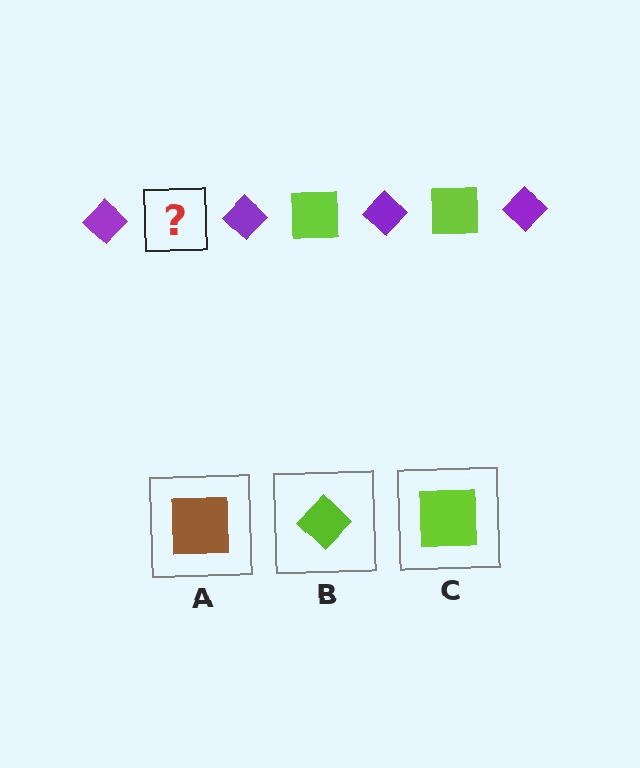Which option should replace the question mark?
Option C.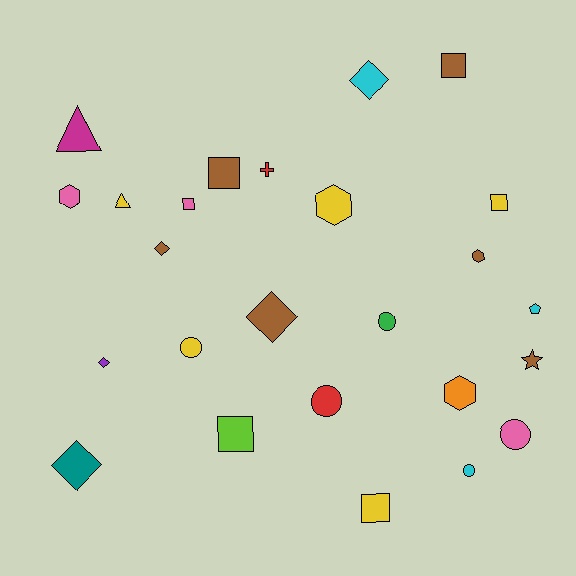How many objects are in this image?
There are 25 objects.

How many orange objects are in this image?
There is 1 orange object.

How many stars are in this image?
There is 1 star.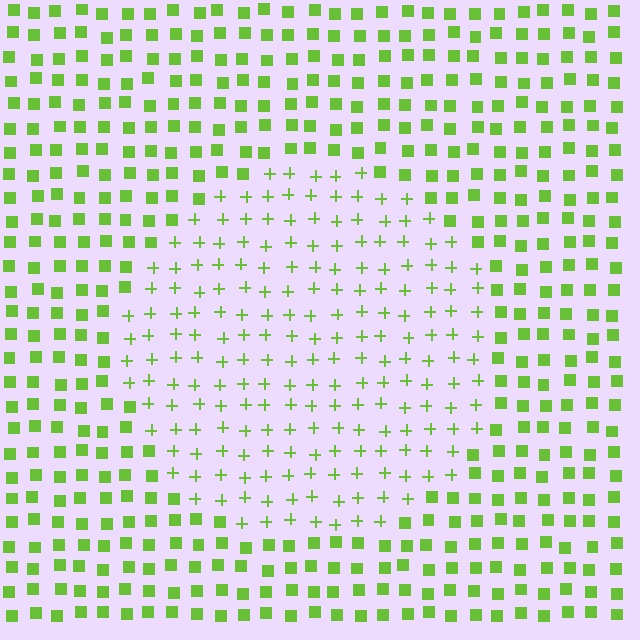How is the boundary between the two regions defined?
The boundary is defined by a change in element shape: plus signs inside vs. squares outside. All elements share the same color and spacing.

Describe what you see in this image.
The image is filled with small lime elements arranged in a uniform grid. A circle-shaped region contains plus signs, while the surrounding area contains squares. The boundary is defined purely by the change in element shape.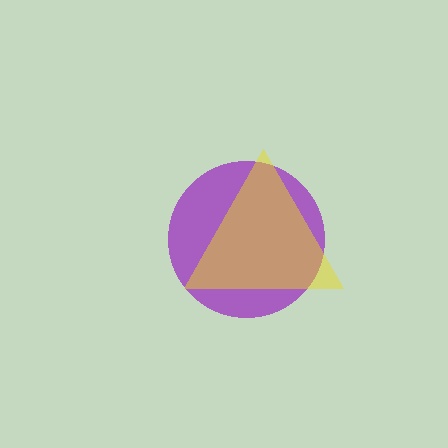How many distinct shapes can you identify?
There are 2 distinct shapes: a purple circle, a yellow triangle.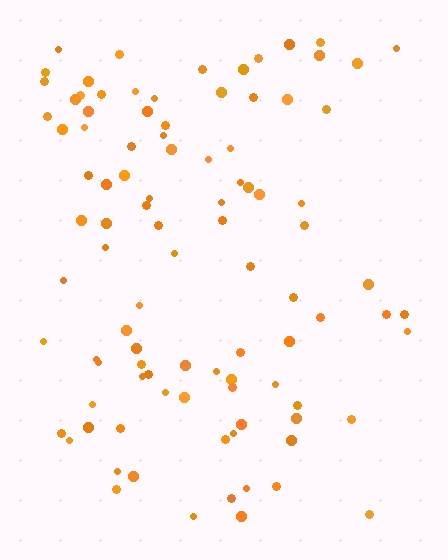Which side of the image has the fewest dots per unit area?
The right.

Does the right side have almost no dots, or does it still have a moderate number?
Still a moderate number, just noticeably fewer than the left.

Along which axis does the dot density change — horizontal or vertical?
Horizontal.